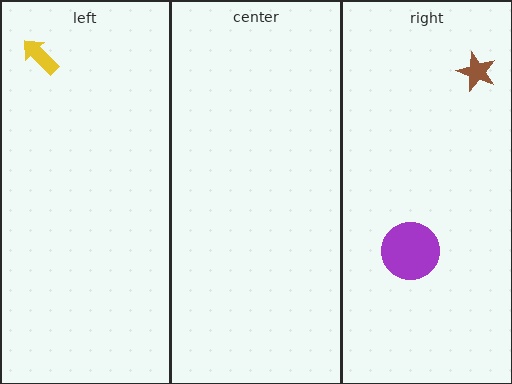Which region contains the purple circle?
The right region.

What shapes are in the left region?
The yellow arrow.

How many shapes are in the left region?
1.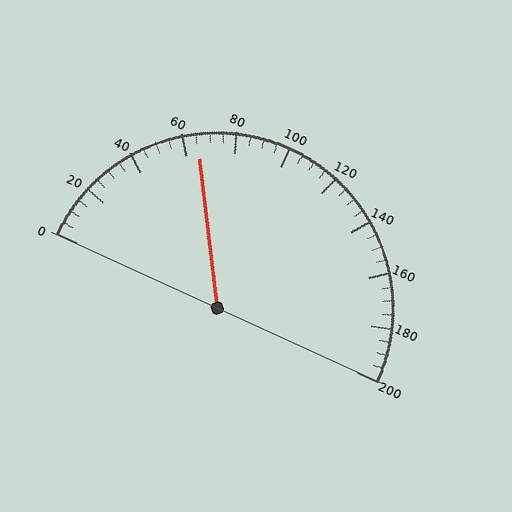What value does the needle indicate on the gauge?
The needle indicates approximately 65.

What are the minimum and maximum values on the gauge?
The gauge ranges from 0 to 200.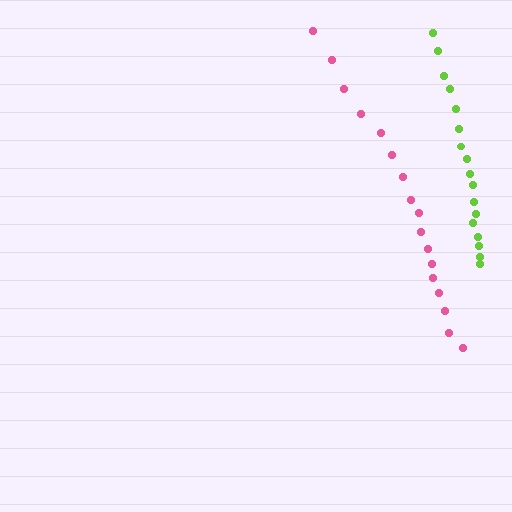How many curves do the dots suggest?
There are 2 distinct paths.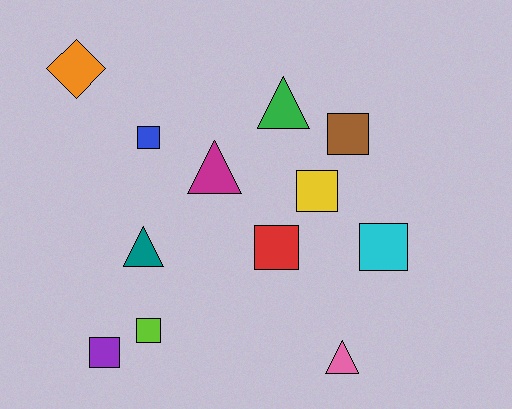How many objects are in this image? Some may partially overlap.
There are 12 objects.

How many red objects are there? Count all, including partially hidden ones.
There is 1 red object.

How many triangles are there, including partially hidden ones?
There are 4 triangles.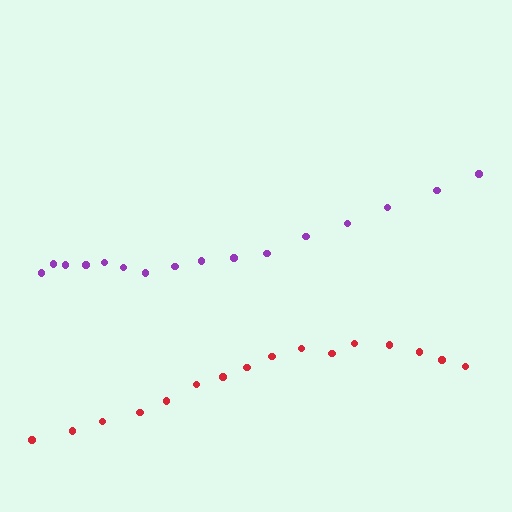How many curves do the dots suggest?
There are 2 distinct paths.